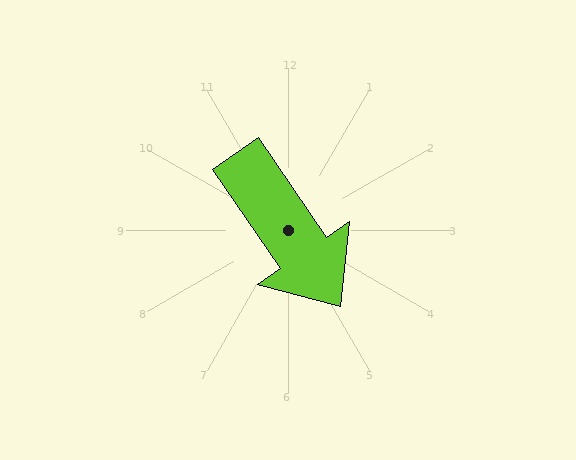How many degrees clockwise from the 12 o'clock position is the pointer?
Approximately 146 degrees.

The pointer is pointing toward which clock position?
Roughly 5 o'clock.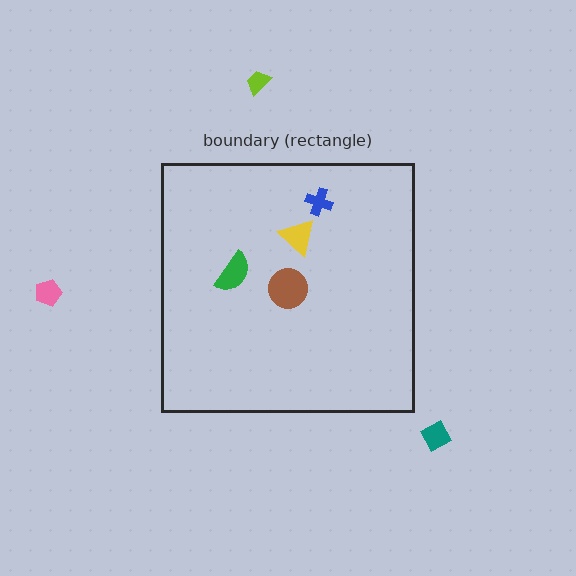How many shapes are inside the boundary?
4 inside, 3 outside.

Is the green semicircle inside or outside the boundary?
Inside.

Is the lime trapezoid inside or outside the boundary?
Outside.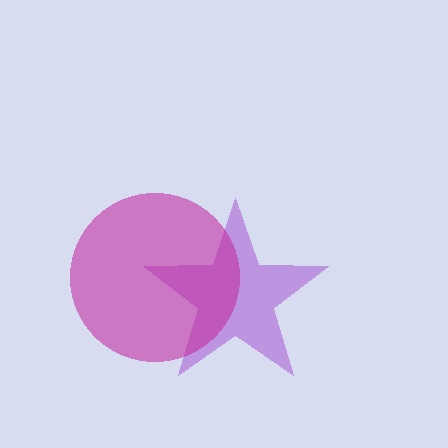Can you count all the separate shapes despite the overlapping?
Yes, there are 2 separate shapes.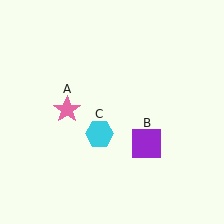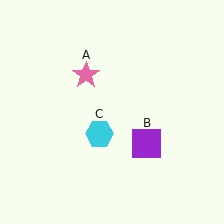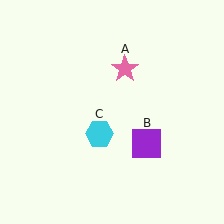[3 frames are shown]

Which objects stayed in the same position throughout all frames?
Purple square (object B) and cyan hexagon (object C) remained stationary.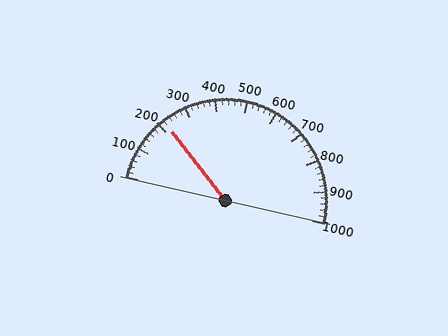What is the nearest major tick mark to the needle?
The nearest major tick mark is 200.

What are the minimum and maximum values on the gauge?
The gauge ranges from 0 to 1000.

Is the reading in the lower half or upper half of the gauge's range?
The reading is in the lower half of the range (0 to 1000).